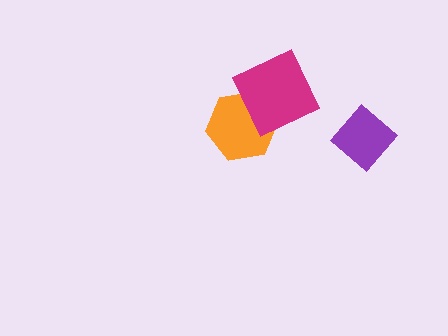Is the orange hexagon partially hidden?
Yes, it is partially covered by another shape.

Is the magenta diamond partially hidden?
No, no other shape covers it.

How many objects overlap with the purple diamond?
0 objects overlap with the purple diamond.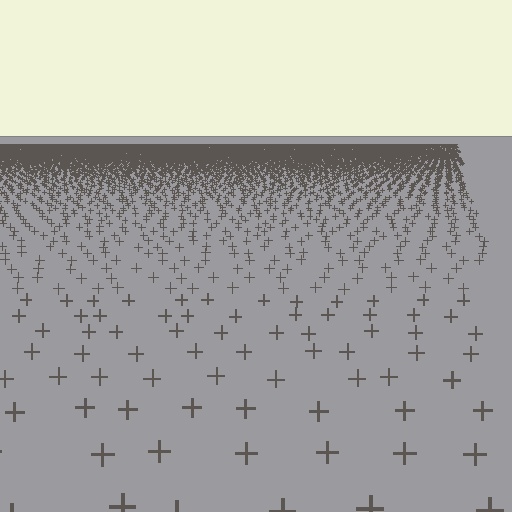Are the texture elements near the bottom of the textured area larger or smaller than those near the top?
Larger. Near the bottom, elements are closer to the viewer and appear at a bigger on-screen size.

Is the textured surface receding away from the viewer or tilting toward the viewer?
The surface is receding away from the viewer. Texture elements get smaller and denser toward the top.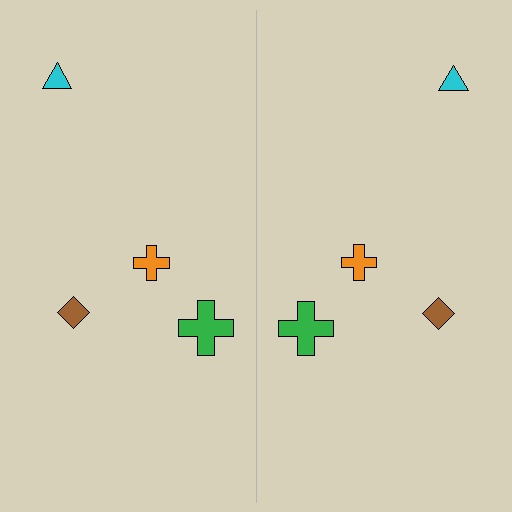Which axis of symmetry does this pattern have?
The pattern has a vertical axis of symmetry running through the center of the image.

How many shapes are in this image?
There are 8 shapes in this image.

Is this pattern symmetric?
Yes, this pattern has bilateral (reflection) symmetry.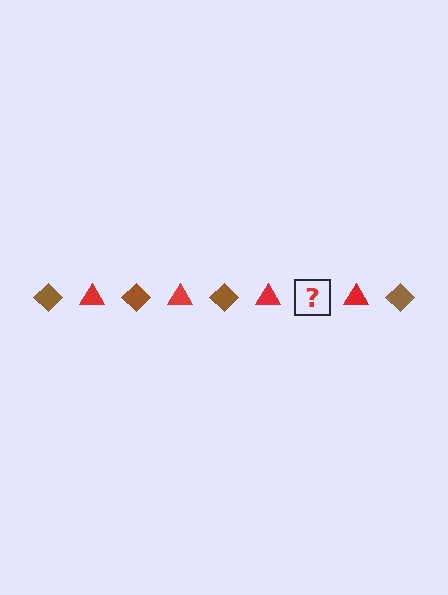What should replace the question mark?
The question mark should be replaced with a brown diamond.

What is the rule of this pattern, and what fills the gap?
The rule is that the pattern alternates between brown diamond and red triangle. The gap should be filled with a brown diamond.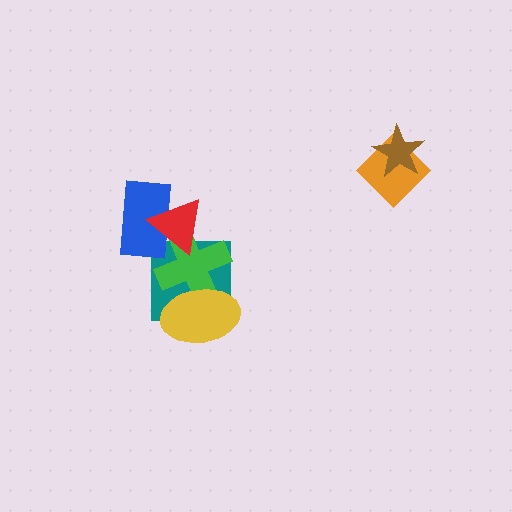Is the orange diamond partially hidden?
Yes, it is partially covered by another shape.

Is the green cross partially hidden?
Yes, it is partially covered by another shape.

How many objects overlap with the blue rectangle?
2 objects overlap with the blue rectangle.